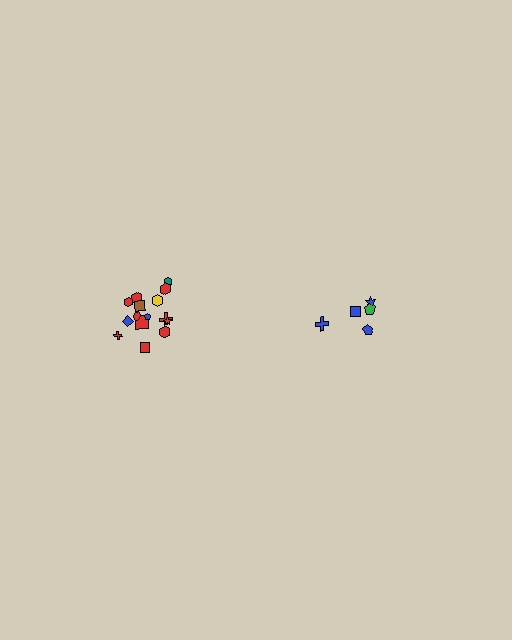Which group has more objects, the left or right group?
The left group.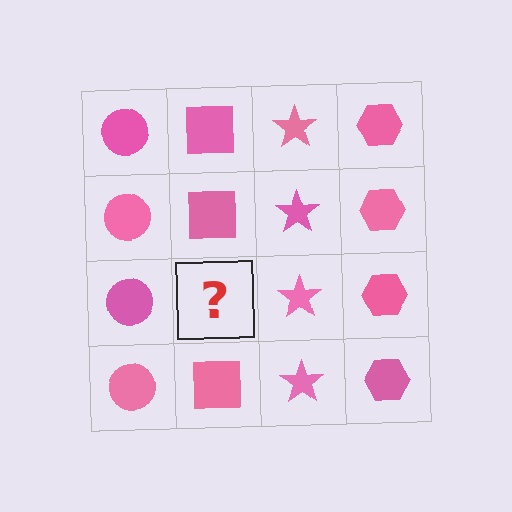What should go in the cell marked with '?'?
The missing cell should contain a pink square.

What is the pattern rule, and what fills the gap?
The rule is that each column has a consistent shape. The gap should be filled with a pink square.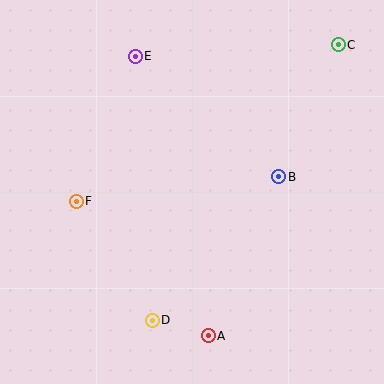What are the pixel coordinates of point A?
Point A is at (208, 336).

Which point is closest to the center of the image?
Point B at (279, 177) is closest to the center.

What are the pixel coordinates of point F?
Point F is at (76, 201).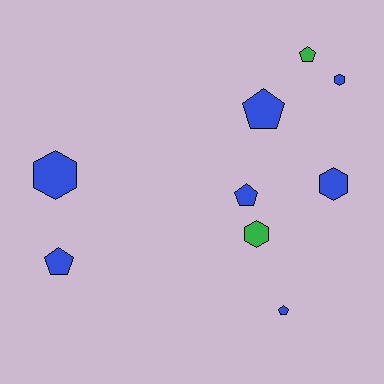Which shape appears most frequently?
Pentagon, with 5 objects.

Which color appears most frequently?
Blue, with 7 objects.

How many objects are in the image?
There are 9 objects.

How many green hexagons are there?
There is 1 green hexagon.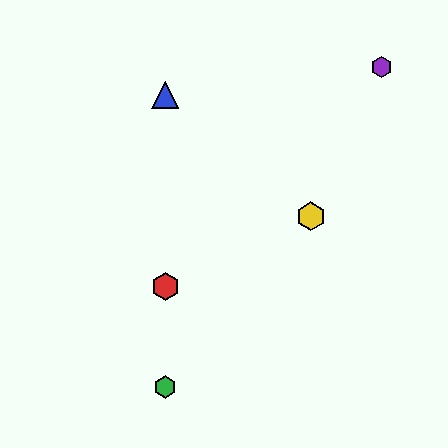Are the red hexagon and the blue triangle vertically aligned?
Yes, both are at x≈165.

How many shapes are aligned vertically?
3 shapes (the red hexagon, the blue triangle, the green hexagon) are aligned vertically.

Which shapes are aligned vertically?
The red hexagon, the blue triangle, the green hexagon are aligned vertically.